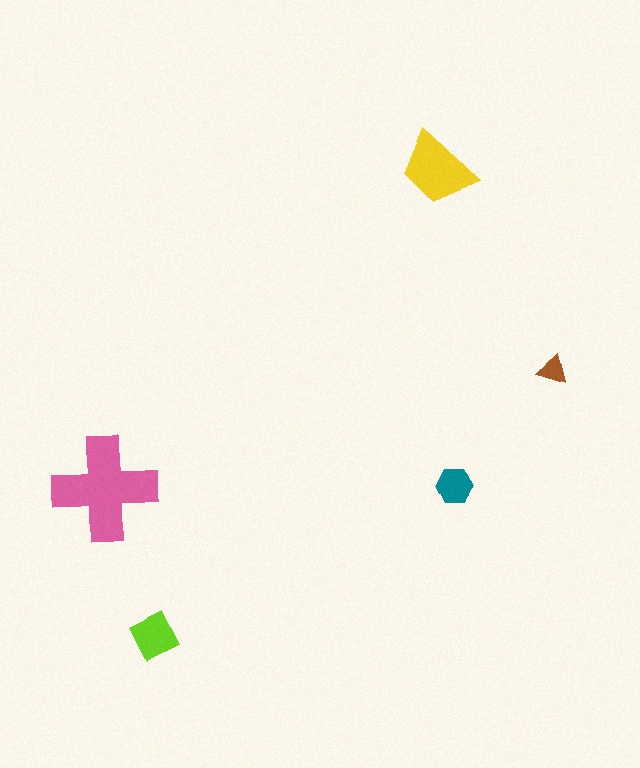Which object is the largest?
The pink cross.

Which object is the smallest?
The brown triangle.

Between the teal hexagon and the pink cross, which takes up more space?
The pink cross.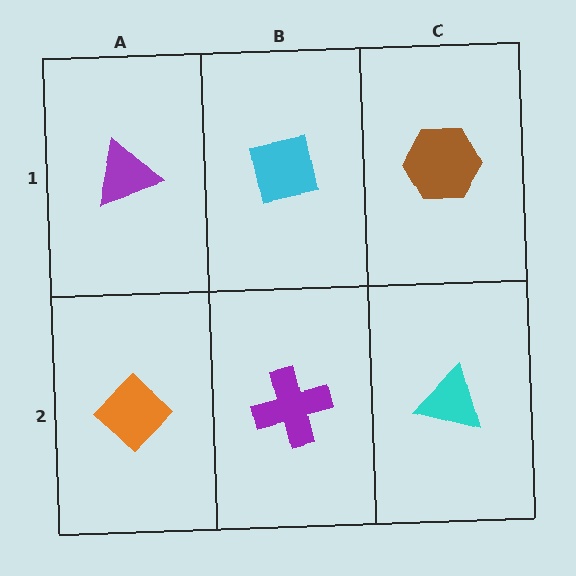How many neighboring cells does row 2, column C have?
2.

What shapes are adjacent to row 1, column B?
A purple cross (row 2, column B), a purple triangle (row 1, column A), a brown hexagon (row 1, column C).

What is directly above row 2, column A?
A purple triangle.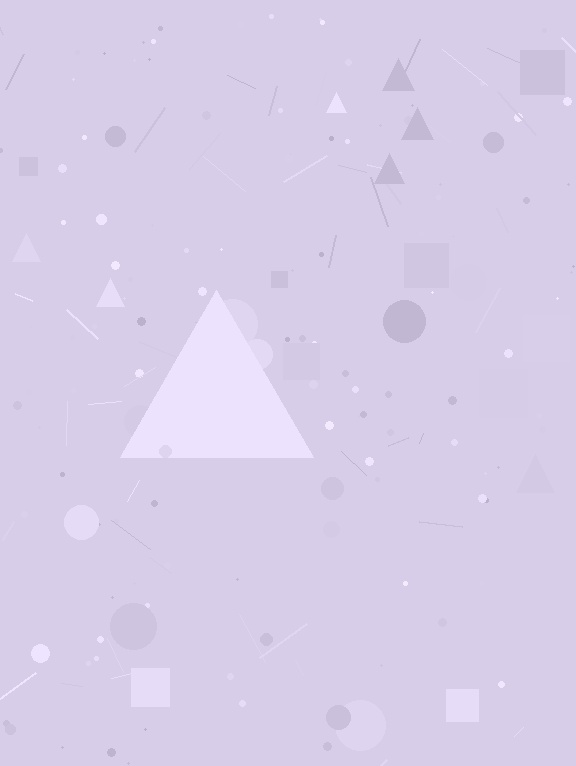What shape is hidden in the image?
A triangle is hidden in the image.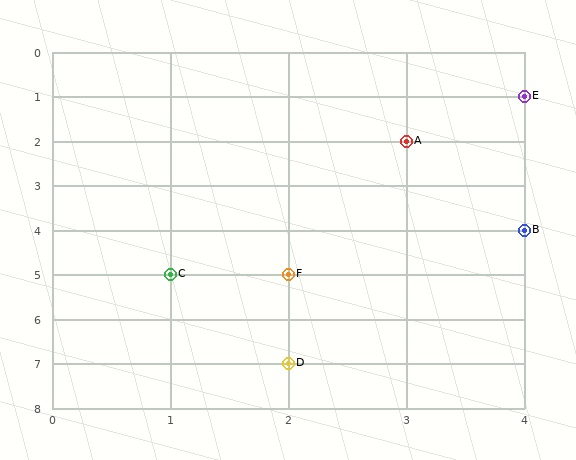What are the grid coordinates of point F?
Point F is at grid coordinates (2, 5).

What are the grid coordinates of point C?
Point C is at grid coordinates (1, 5).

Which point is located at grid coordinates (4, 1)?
Point E is at (4, 1).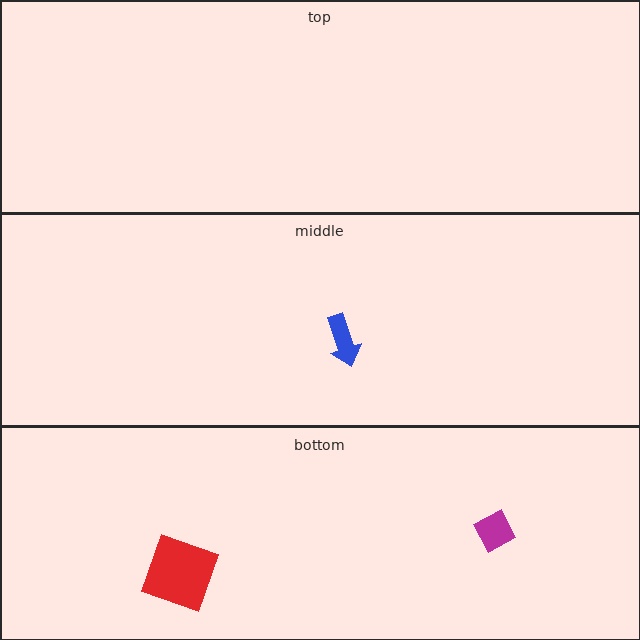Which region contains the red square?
The bottom region.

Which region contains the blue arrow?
The middle region.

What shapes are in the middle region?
The blue arrow.